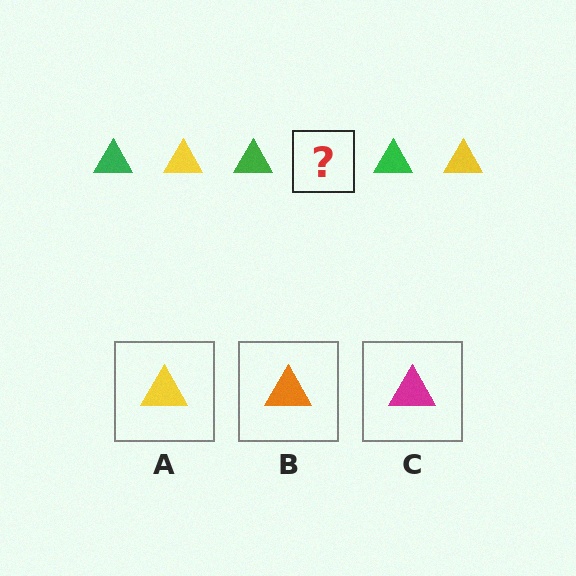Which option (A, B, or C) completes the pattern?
A.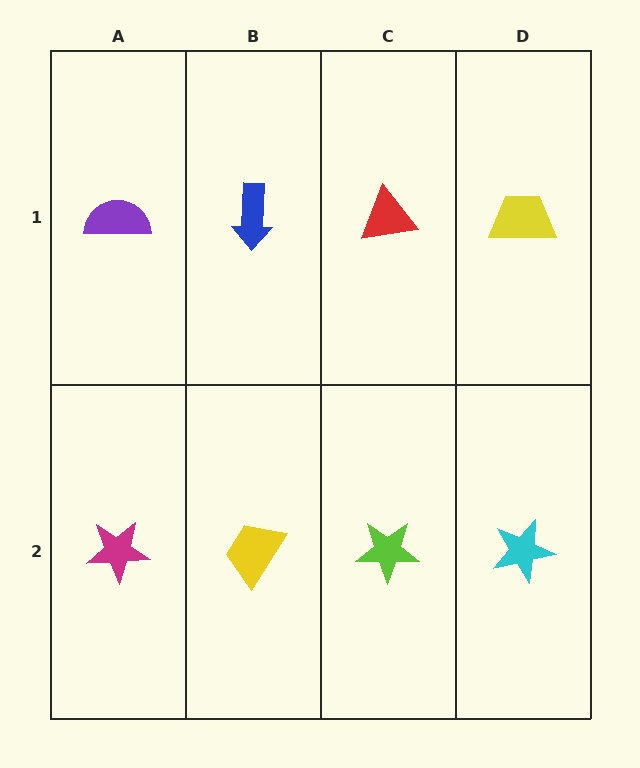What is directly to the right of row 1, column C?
A yellow trapezoid.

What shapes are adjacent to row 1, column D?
A cyan star (row 2, column D), a red triangle (row 1, column C).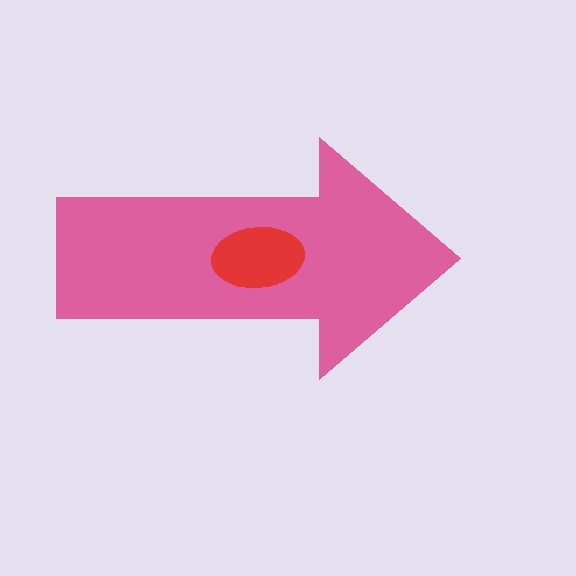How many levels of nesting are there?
2.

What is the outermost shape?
The pink arrow.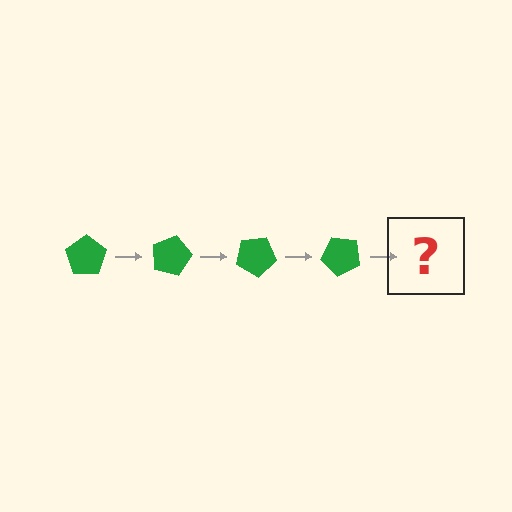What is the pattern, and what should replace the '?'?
The pattern is that the pentagon rotates 15 degrees each step. The '?' should be a green pentagon rotated 60 degrees.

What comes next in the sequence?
The next element should be a green pentagon rotated 60 degrees.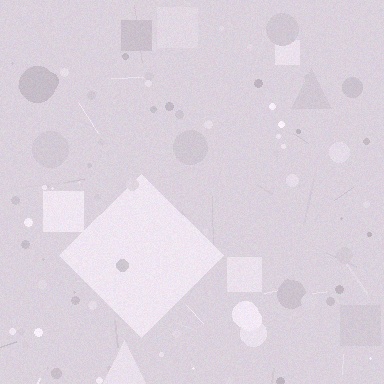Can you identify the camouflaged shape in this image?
The camouflaged shape is a diamond.